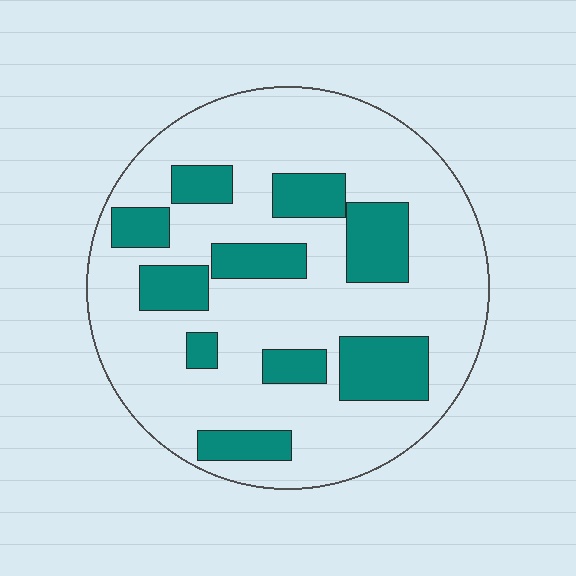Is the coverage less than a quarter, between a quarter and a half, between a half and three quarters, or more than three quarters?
Between a quarter and a half.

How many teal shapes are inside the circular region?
10.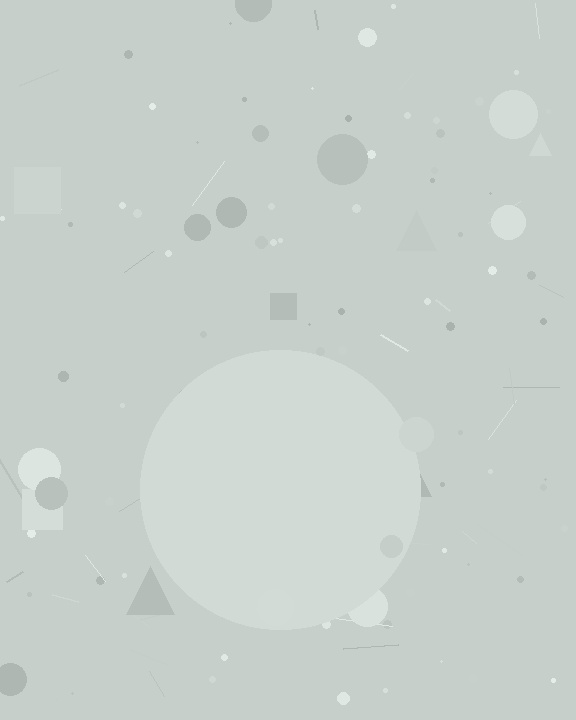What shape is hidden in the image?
A circle is hidden in the image.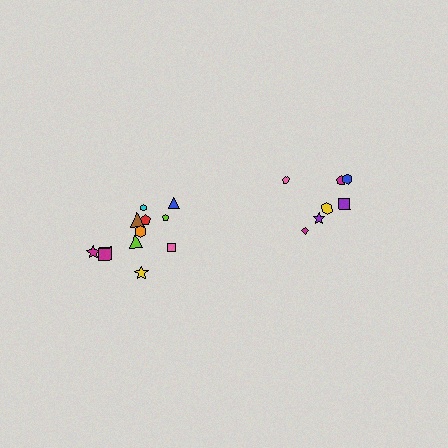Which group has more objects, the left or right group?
The left group.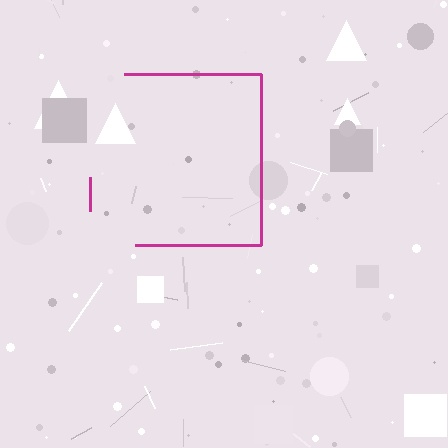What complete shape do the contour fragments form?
The contour fragments form a square.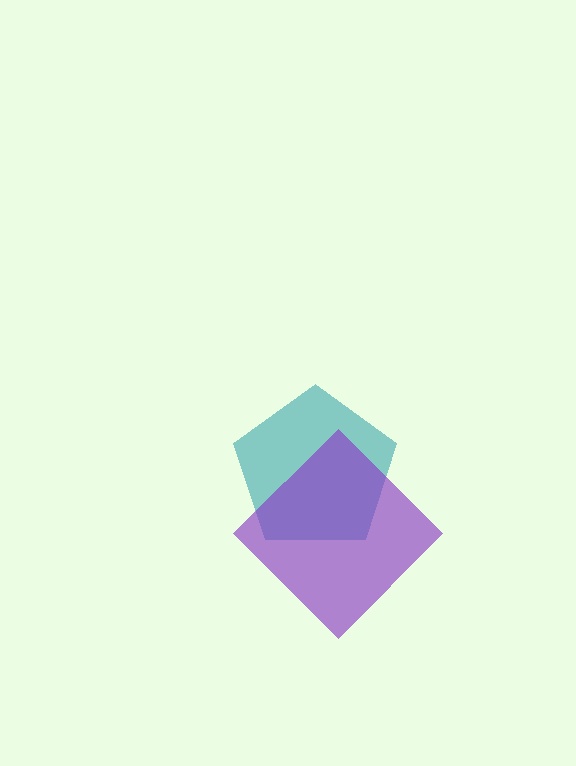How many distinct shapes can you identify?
There are 2 distinct shapes: a teal pentagon, a purple diamond.